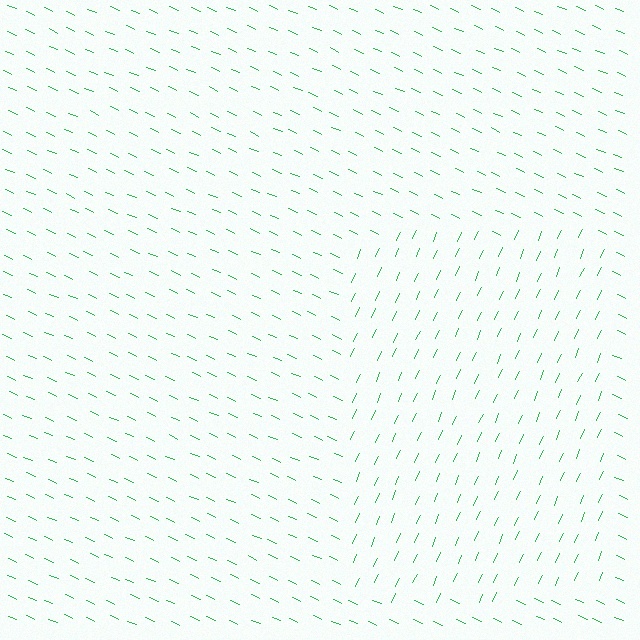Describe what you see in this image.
The image is filled with small green line segments. A rectangle region in the image has lines oriented differently from the surrounding lines, creating a visible texture boundary.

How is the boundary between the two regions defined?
The boundary is defined purely by a change in line orientation (approximately 90 degrees difference). All lines are the same color and thickness.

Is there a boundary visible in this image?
Yes, there is a texture boundary formed by a change in line orientation.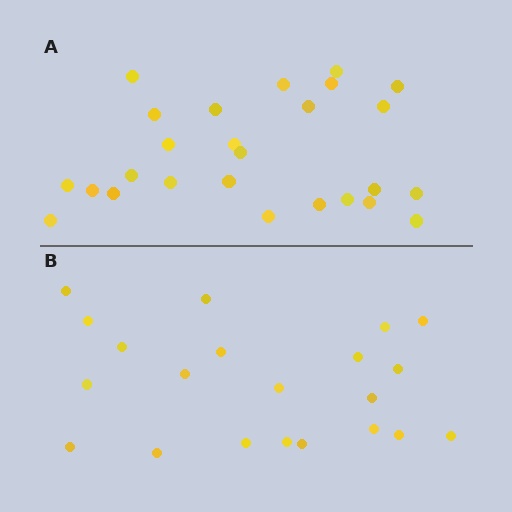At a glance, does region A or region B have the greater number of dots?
Region A (the top region) has more dots.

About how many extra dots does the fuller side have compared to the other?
Region A has about 5 more dots than region B.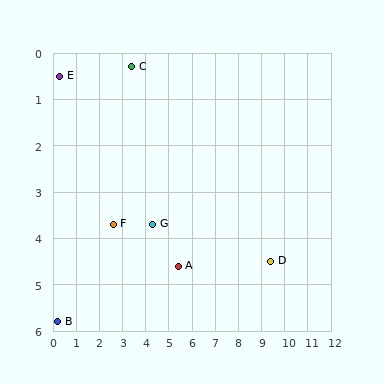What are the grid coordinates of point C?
Point C is at approximately (3.4, 0.3).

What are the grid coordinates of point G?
Point G is at approximately (4.3, 3.7).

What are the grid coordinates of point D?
Point D is at approximately (9.4, 4.5).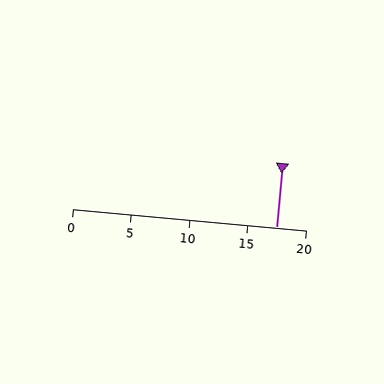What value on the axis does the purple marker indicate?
The marker indicates approximately 17.5.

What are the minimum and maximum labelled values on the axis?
The axis runs from 0 to 20.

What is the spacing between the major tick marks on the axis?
The major ticks are spaced 5 apart.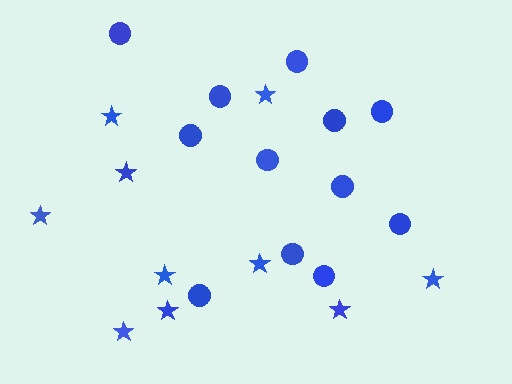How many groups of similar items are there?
There are 2 groups: one group of circles (12) and one group of stars (10).